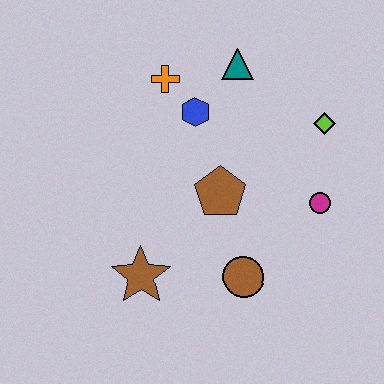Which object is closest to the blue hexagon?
The orange cross is closest to the blue hexagon.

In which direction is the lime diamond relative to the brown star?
The lime diamond is to the right of the brown star.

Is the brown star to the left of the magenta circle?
Yes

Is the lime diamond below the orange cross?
Yes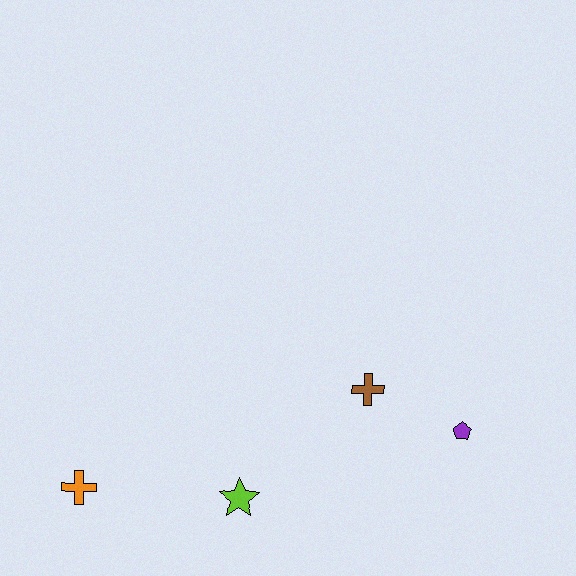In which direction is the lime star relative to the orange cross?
The lime star is to the right of the orange cross.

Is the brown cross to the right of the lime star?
Yes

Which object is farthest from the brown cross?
The orange cross is farthest from the brown cross.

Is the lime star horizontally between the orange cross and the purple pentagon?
Yes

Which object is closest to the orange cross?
The lime star is closest to the orange cross.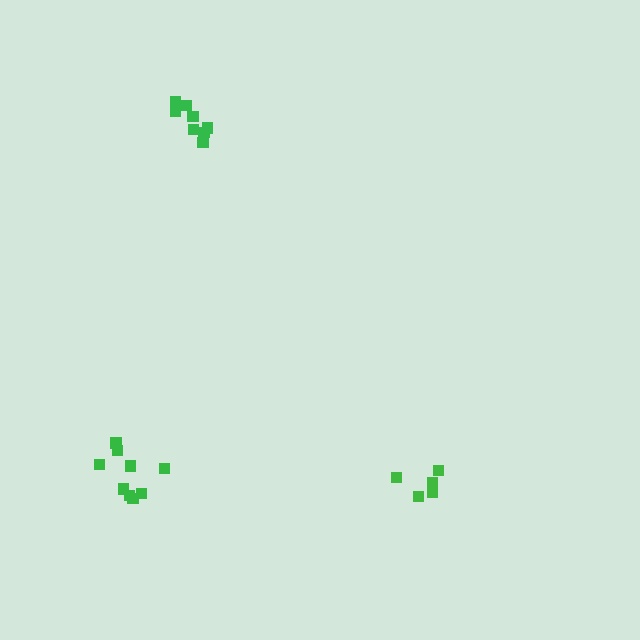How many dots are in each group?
Group 1: 5 dots, Group 2: 8 dots, Group 3: 9 dots (22 total).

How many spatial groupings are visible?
There are 3 spatial groupings.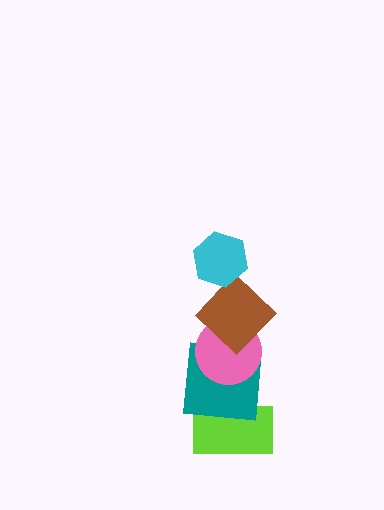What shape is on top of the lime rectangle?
The teal square is on top of the lime rectangle.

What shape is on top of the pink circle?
The brown diamond is on top of the pink circle.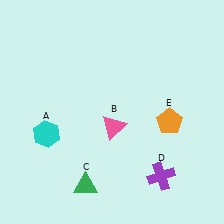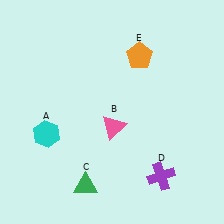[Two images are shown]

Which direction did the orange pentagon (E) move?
The orange pentagon (E) moved up.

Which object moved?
The orange pentagon (E) moved up.